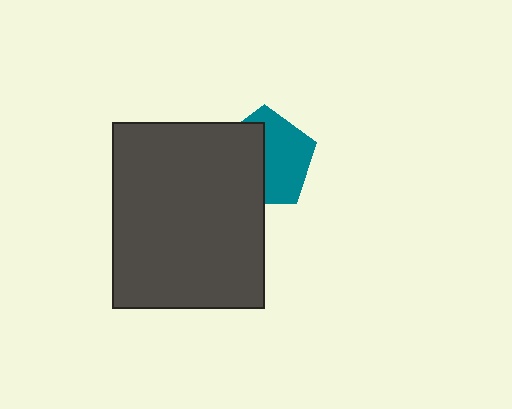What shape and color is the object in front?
The object in front is a dark gray rectangle.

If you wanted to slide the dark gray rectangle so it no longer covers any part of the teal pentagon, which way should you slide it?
Slide it left — that is the most direct way to separate the two shapes.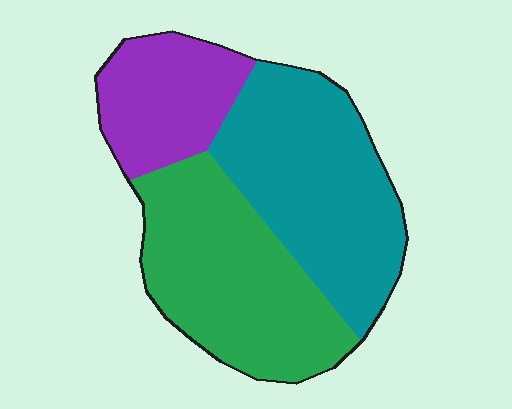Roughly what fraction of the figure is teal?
Teal takes up about two fifths (2/5) of the figure.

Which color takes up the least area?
Purple, at roughly 20%.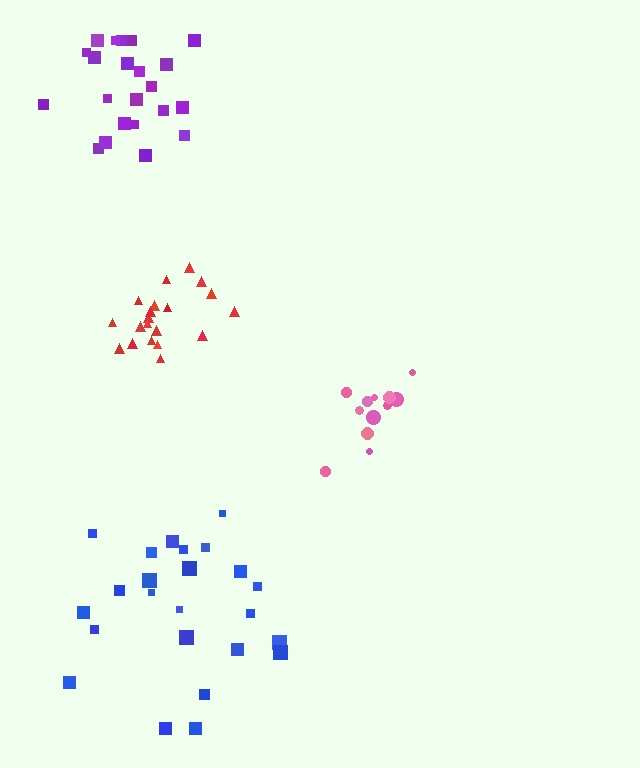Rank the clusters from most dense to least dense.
pink, red, purple, blue.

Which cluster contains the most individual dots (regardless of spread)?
Blue (24).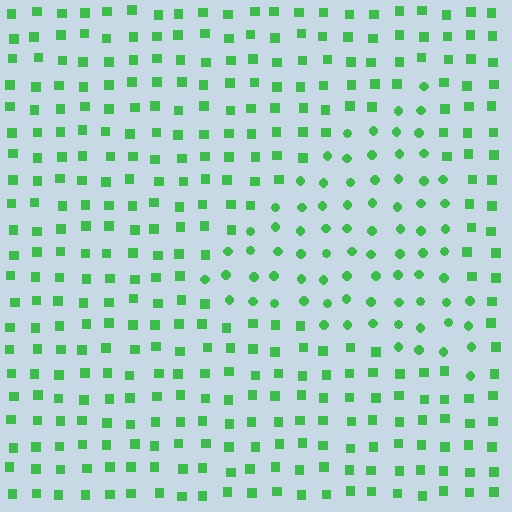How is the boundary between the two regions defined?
The boundary is defined by a change in element shape: circles inside vs. squares outside. All elements share the same color and spacing.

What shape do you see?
I see a triangle.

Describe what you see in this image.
The image is filled with small green elements arranged in a uniform grid. A triangle-shaped region contains circles, while the surrounding area contains squares. The boundary is defined purely by the change in element shape.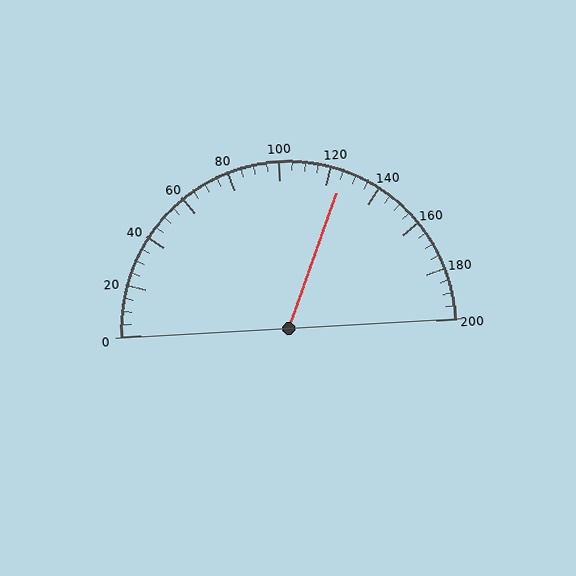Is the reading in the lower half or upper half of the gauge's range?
The reading is in the upper half of the range (0 to 200).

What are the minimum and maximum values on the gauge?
The gauge ranges from 0 to 200.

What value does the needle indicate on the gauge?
The needle indicates approximately 125.